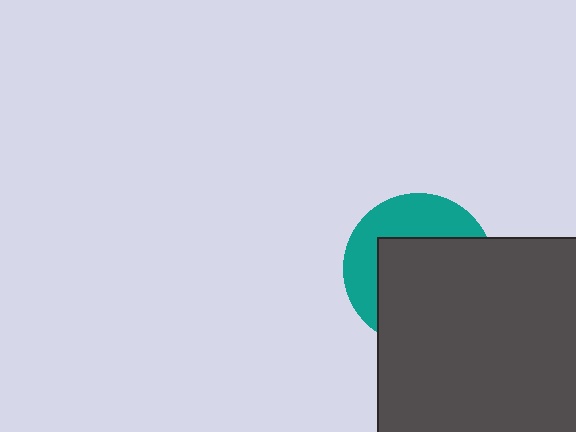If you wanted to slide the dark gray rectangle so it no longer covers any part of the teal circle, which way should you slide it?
Slide it toward the lower-right — that is the most direct way to separate the two shapes.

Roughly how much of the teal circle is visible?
A small part of it is visible (roughly 39%).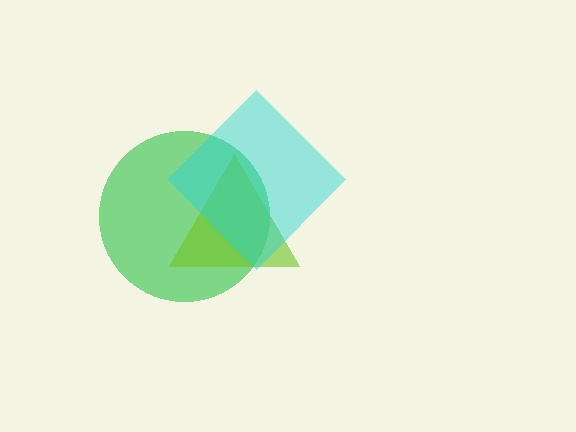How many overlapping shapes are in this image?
There are 3 overlapping shapes in the image.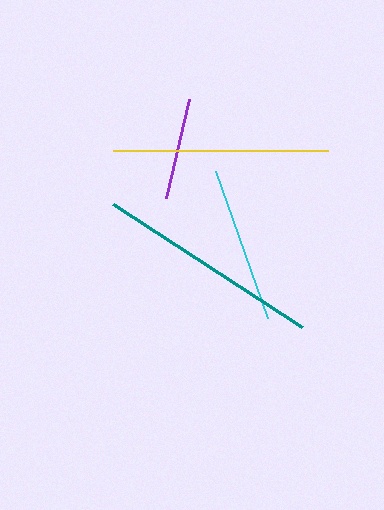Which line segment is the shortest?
The purple line is the shortest at approximately 101 pixels.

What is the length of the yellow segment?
The yellow segment is approximately 214 pixels long.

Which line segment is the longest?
The teal line is the longest at approximately 225 pixels.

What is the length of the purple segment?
The purple segment is approximately 101 pixels long.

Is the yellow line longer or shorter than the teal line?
The teal line is longer than the yellow line.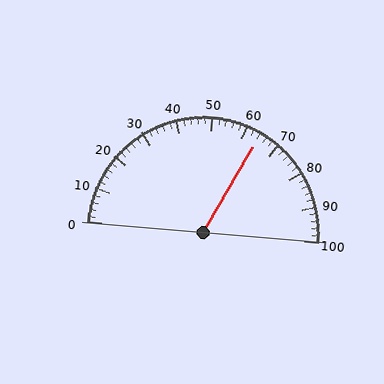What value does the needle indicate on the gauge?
The needle indicates approximately 64.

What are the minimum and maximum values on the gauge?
The gauge ranges from 0 to 100.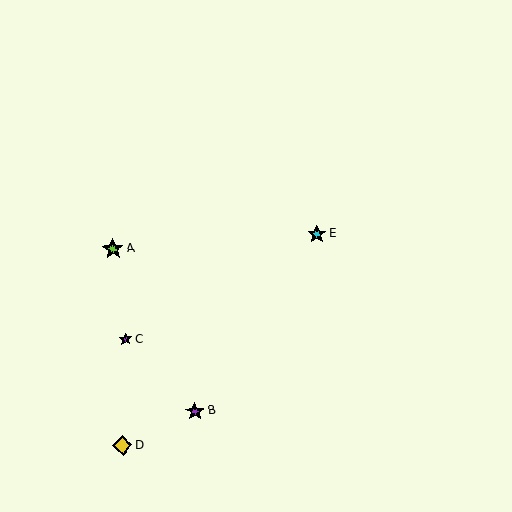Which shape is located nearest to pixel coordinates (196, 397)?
The purple star (labeled B) at (195, 412) is nearest to that location.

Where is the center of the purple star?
The center of the purple star is at (195, 412).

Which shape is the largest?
The lime star (labeled A) is the largest.